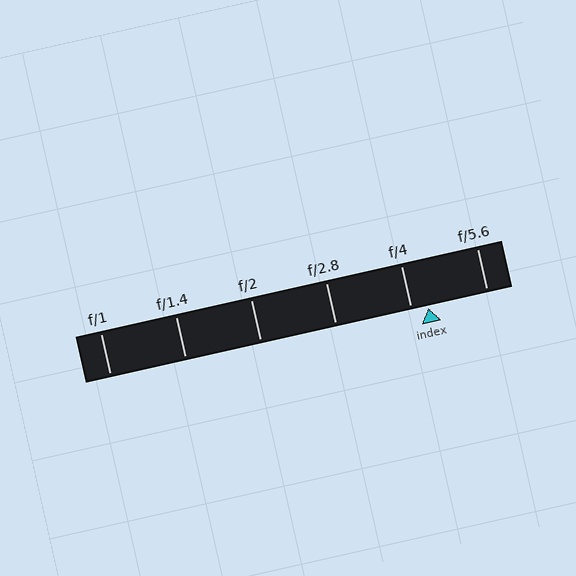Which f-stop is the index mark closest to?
The index mark is closest to f/4.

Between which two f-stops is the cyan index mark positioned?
The index mark is between f/4 and f/5.6.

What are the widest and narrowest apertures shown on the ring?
The widest aperture shown is f/1 and the narrowest is f/5.6.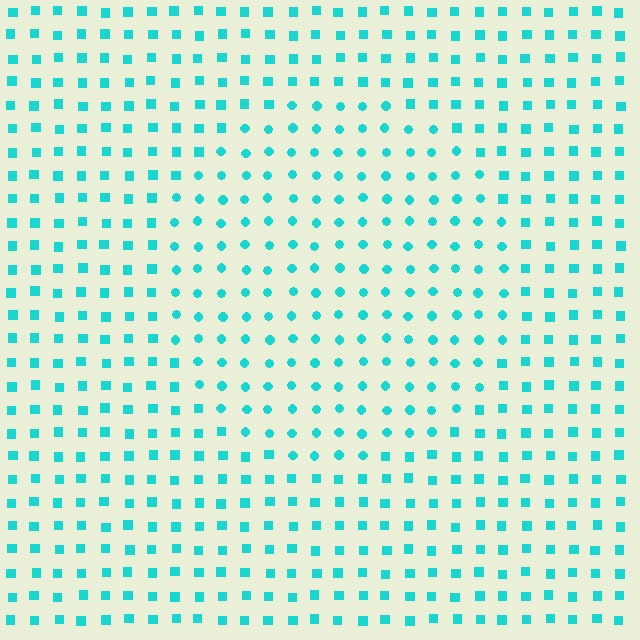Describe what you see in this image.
The image is filled with small cyan elements arranged in a uniform grid. A circle-shaped region contains circles, while the surrounding area contains squares. The boundary is defined purely by the change in element shape.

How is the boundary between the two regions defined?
The boundary is defined by a change in element shape: circles inside vs. squares outside. All elements share the same color and spacing.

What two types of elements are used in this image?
The image uses circles inside the circle region and squares outside it.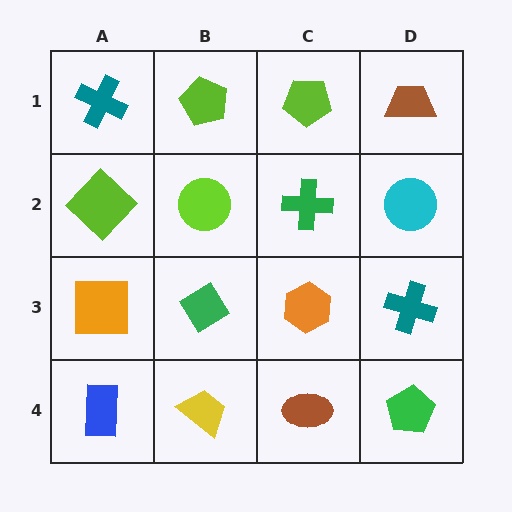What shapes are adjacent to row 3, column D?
A cyan circle (row 2, column D), a green pentagon (row 4, column D), an orange hexagon (row 3, column C).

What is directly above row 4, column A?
An orange square.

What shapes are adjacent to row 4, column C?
An orange hexagon (row 3, column C), a yellow trapezoid (row 4, column B), a green pentagon (row 4, column D).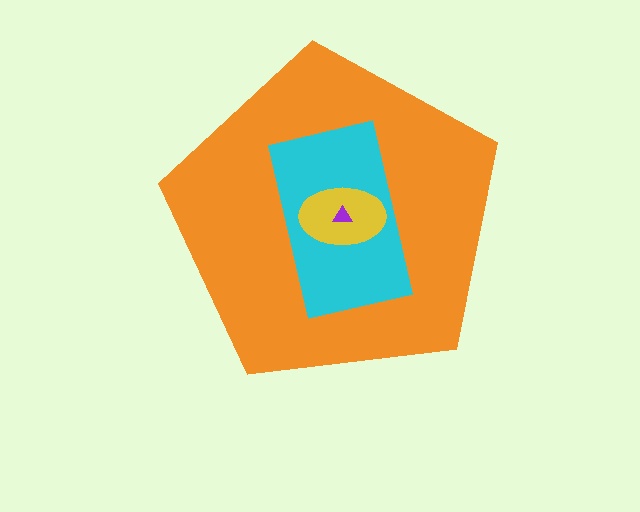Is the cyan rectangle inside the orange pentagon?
Yes.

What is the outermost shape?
The orange pentagon.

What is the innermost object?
The purple triangle.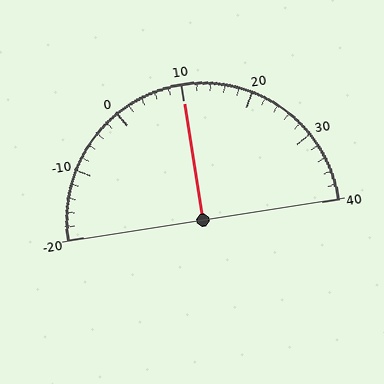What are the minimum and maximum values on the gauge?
The gauge ranges from -20 to 40.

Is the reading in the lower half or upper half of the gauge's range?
The reading is in the upper half of the range (-20 to 40).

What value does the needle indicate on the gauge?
The needle indicates approximately 10.